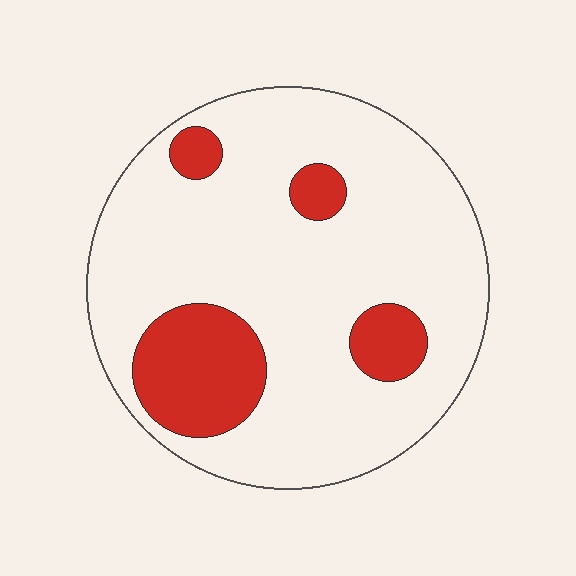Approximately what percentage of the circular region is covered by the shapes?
Approximately 20%.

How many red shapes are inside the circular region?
4.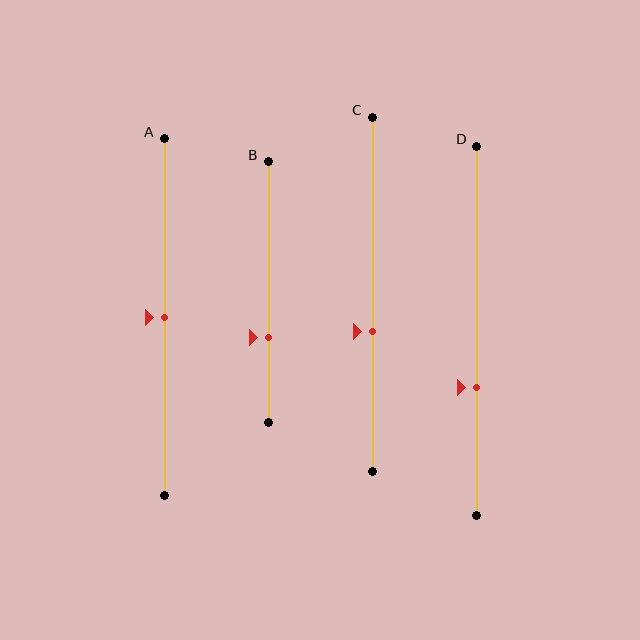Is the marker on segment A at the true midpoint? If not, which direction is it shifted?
Yes, the marker on segment A is at the true midpoint.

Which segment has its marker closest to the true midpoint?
Segment A has its marker closest to the true midpoint.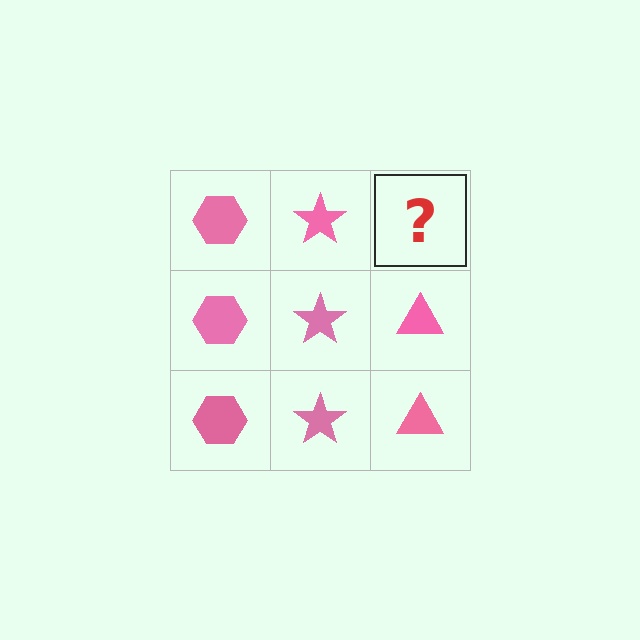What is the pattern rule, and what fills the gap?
The rule is that each column has a consistent shape. The gap should be filled with a pink triangle.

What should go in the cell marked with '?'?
The missing cell should contain a pink triangle.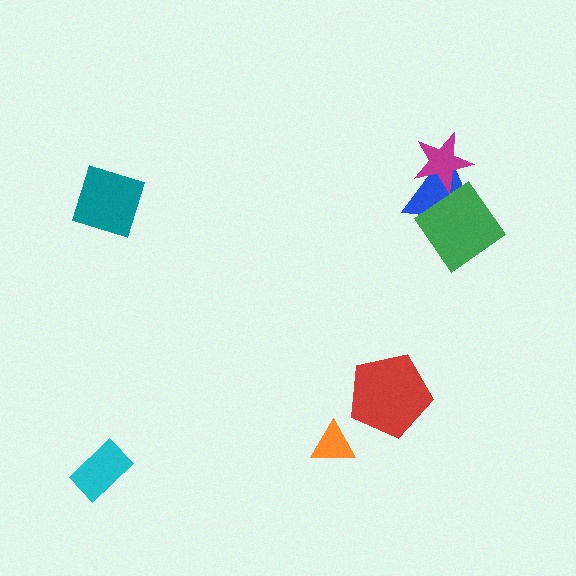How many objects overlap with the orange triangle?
0 objects overlap with the orange triangle.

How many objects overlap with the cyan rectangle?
0 objects overlap with the cyan rectangle.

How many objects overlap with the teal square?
0 objects overlap with the teal square.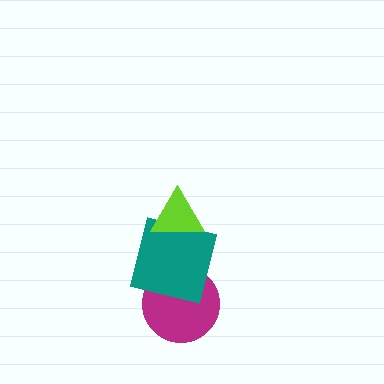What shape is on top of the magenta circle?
The teal square is on top of the magenta circle.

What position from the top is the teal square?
The teal square is 2nd from the top.